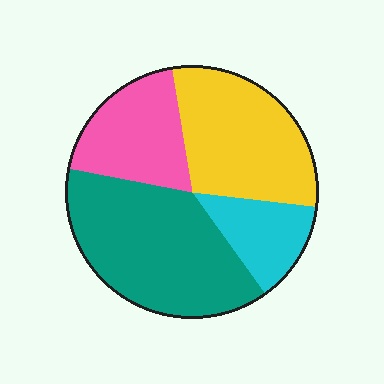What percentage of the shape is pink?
Pink takes up less than a quarter of the shape.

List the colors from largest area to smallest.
From largest to smallest: teal, yellow, pink, cyan.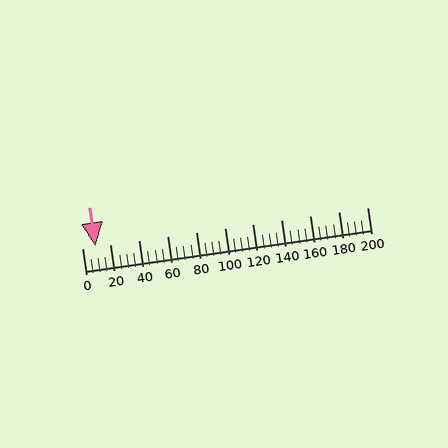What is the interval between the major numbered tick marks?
The major tick marks are spaced 20 units apart.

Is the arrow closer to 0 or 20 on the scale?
The arrow is closer to 0.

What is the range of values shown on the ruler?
The ruler shows values from 0 to 200.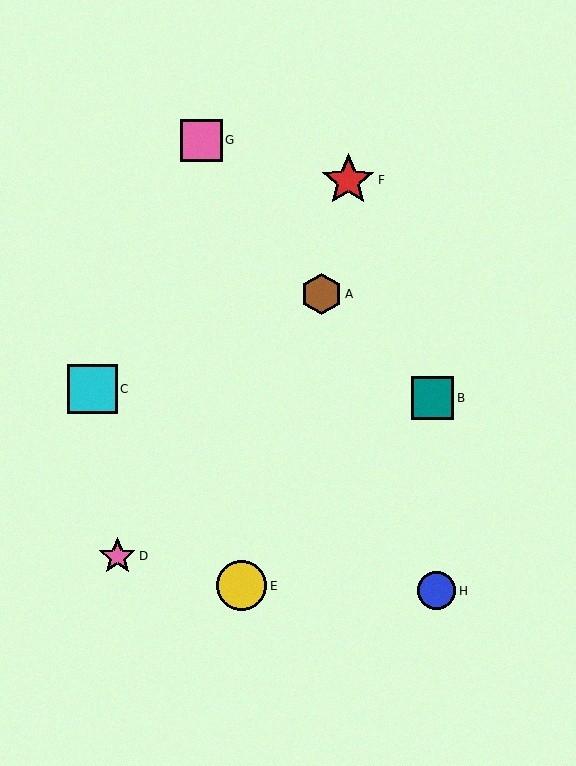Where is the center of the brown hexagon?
The center of the brown hexagon is at (322, 294).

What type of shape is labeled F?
Shape F is a red star.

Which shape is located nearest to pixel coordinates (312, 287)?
The brown hexagon (labeled A) at (322, 294) is nearest to that location.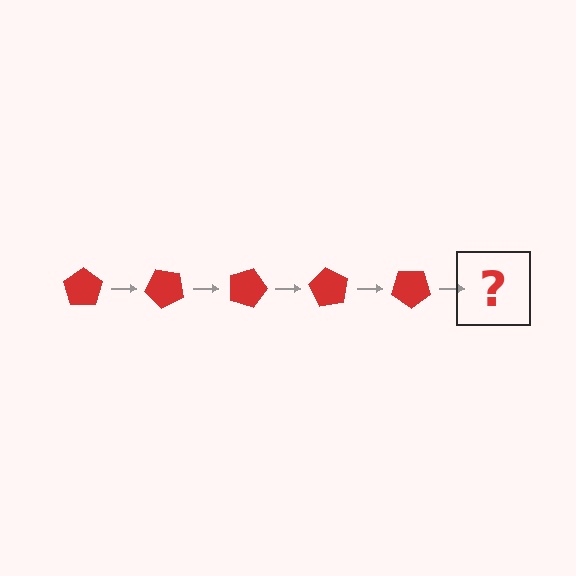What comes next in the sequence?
The next element should be a red pentagon rotated 225 degrees.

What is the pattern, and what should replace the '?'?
The pattern is that the pentagon rotates 45 degrees each step. The '?' should be a red pentagon rotated 225 degrees.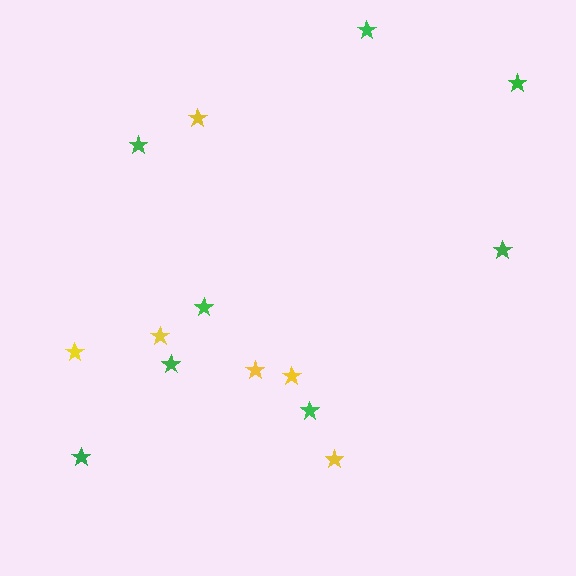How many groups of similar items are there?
There are 2 groups: one group of yellow stars (6) and one group of green stars (8).